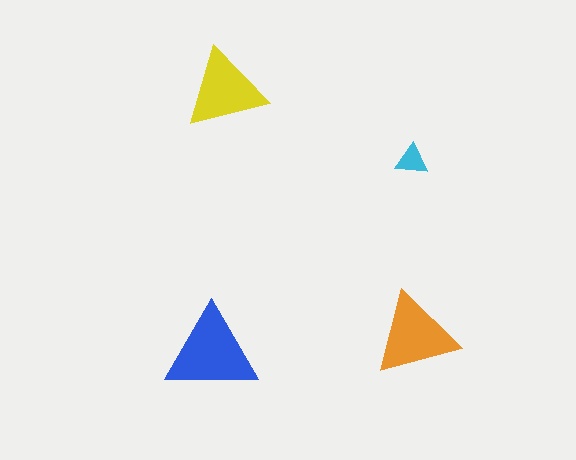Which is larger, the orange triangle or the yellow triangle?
The orange one.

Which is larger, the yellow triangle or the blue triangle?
The blue one.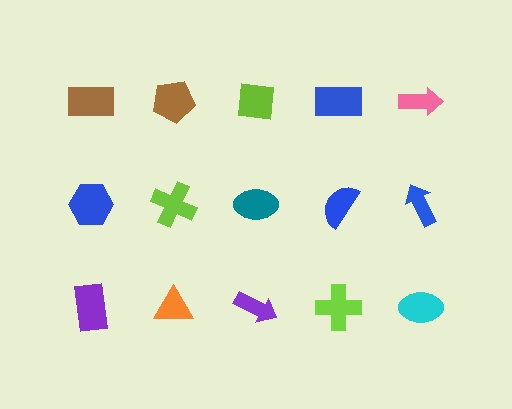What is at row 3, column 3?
A purple arrow.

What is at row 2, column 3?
A teal ellipse.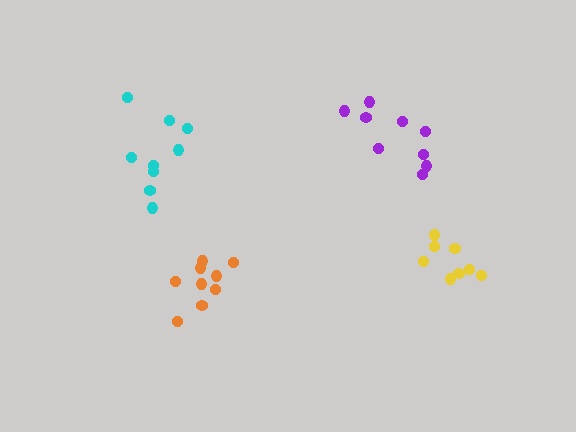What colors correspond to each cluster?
The clusters are colored: cyan, yellow, purple, orange.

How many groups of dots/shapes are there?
There are 4 groups.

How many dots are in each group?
Group 1: 9 dots, Group 2: 8 dots, Group 3: 9 dots, Group 4: 9 dots (35 total).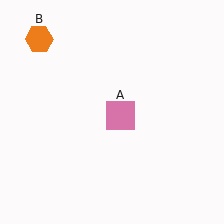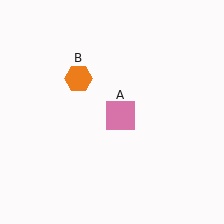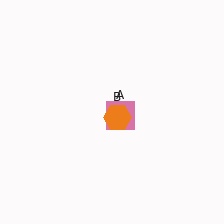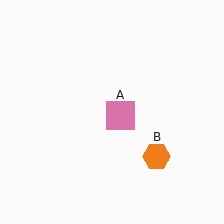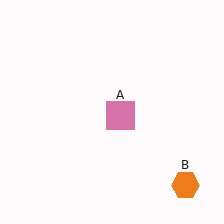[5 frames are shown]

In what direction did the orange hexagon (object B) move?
The orange hexagon (object B) moved down and to the right.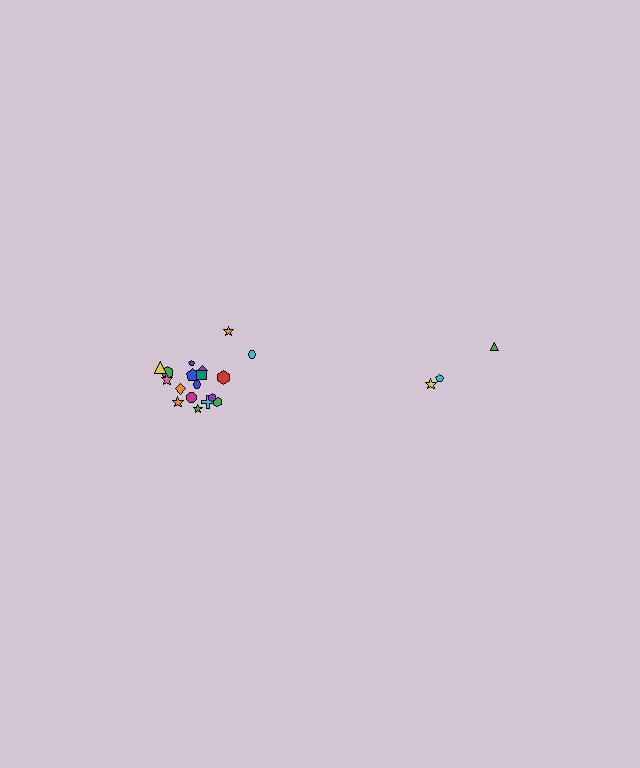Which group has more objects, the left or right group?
The left group.